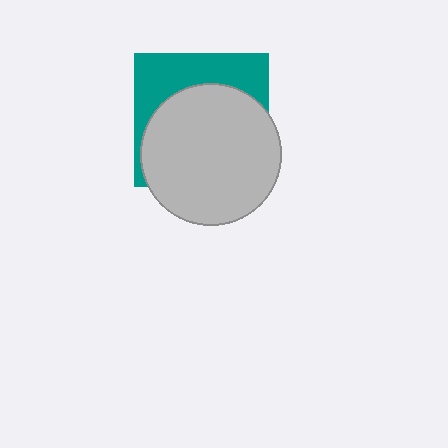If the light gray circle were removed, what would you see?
You would see the complete teal square.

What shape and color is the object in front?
The object in front is a light gray circle.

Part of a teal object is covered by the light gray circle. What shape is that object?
It is a square.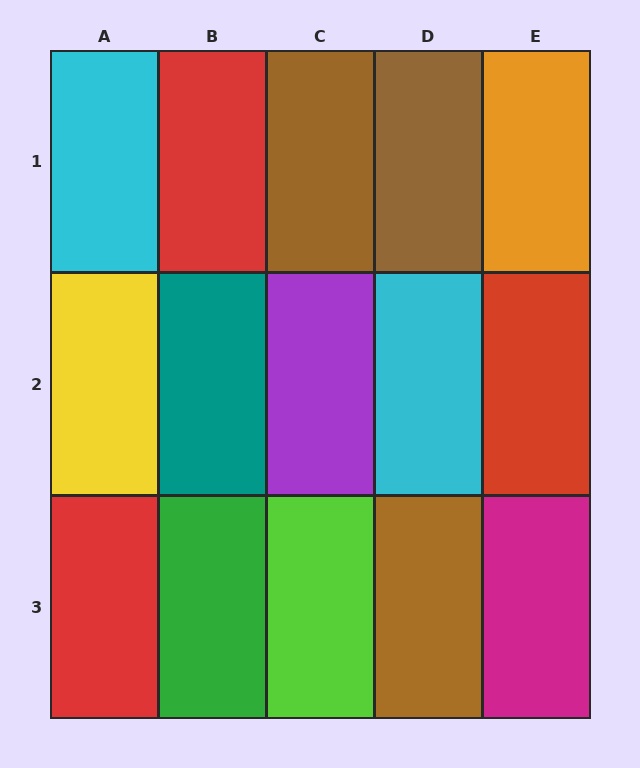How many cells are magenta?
1 cell is magenta.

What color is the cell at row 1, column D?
Brown.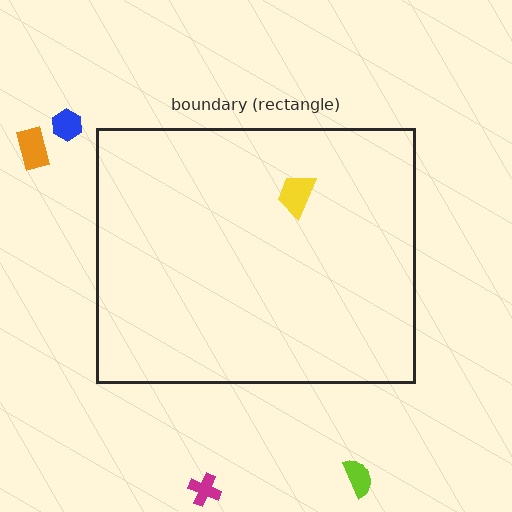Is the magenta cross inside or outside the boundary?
Outside.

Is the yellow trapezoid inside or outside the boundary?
Inside.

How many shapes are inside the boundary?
1 inside, 4 outside.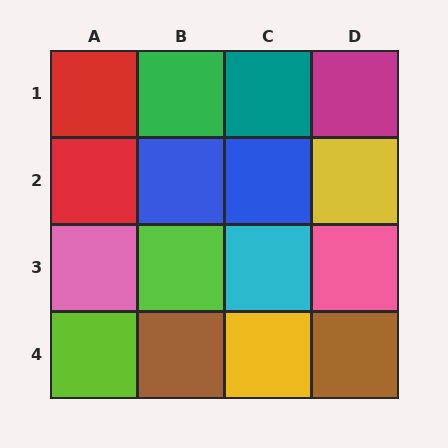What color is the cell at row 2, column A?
Red.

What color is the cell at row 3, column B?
Lime.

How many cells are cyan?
1 cell is cyan.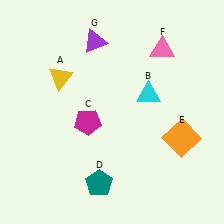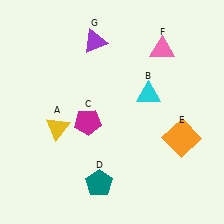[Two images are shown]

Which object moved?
The yellow triangle (A) moved down.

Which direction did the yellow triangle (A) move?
The yellow triangle (A) moved down.